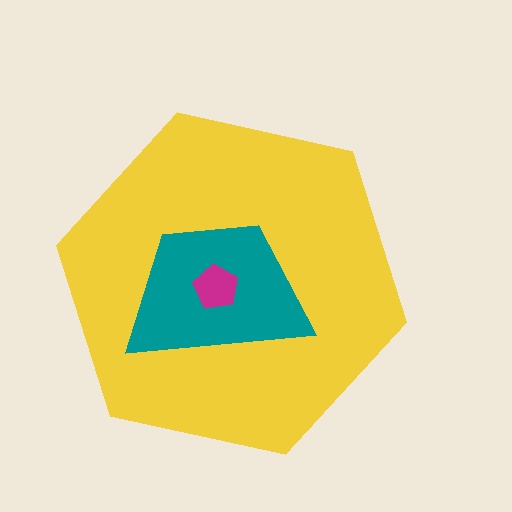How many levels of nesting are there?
3.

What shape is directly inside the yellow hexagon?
The teal trapezoid.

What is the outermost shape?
The yellow hexagon.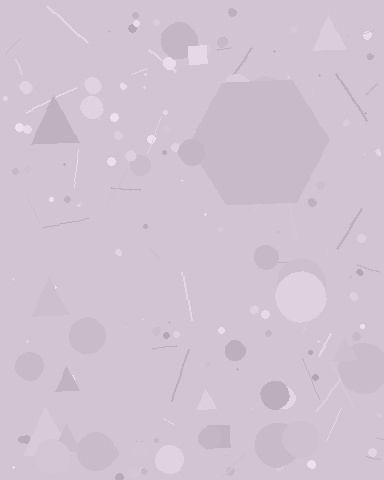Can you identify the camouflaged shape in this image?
The camouflaged shape is a hexagon.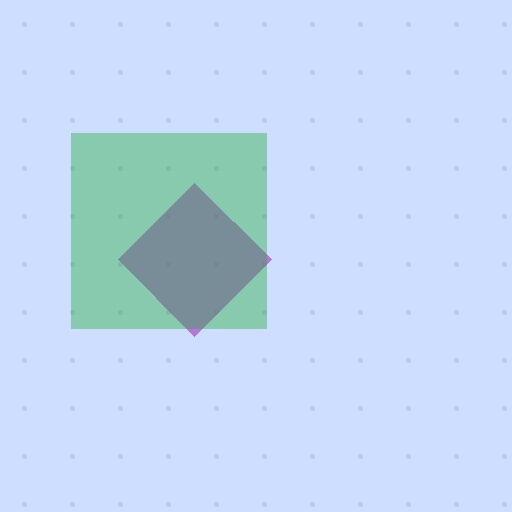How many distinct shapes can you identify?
There are 2 distinct shapes: a purple diamond, a green square.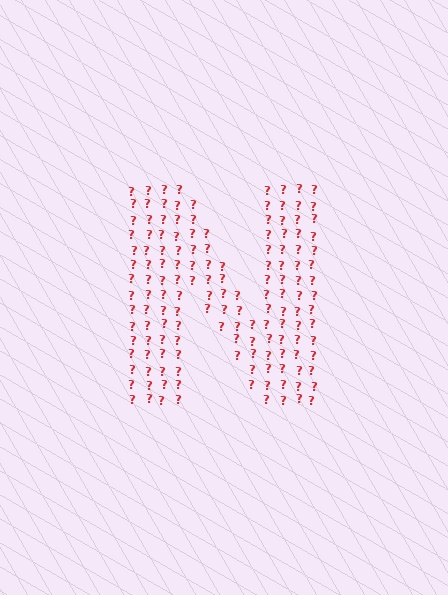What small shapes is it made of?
It is made of small question marks.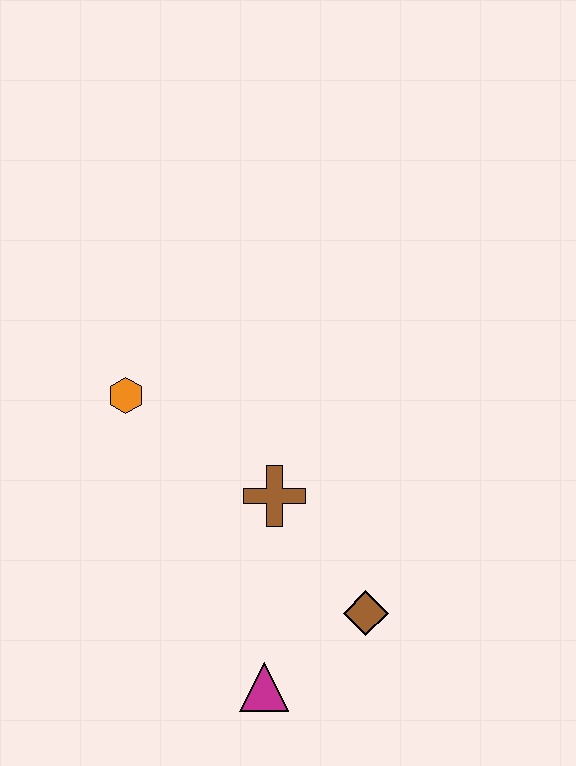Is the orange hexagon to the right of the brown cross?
No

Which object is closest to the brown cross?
The brown diamond is closest to the brown cross.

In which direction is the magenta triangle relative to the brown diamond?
The magenta triangle is to the left of the brown diamond.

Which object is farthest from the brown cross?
The magenta triangle is farthest from the brown cross.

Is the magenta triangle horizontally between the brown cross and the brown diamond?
No